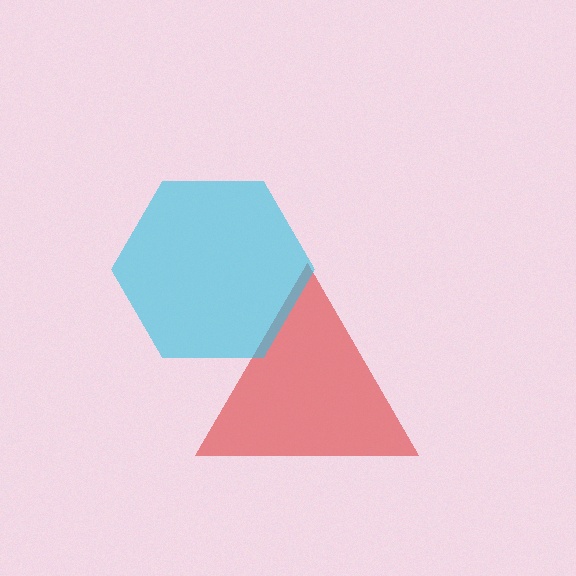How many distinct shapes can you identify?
There are 2 distinct shapes: a red triangle, a cyan hexagon.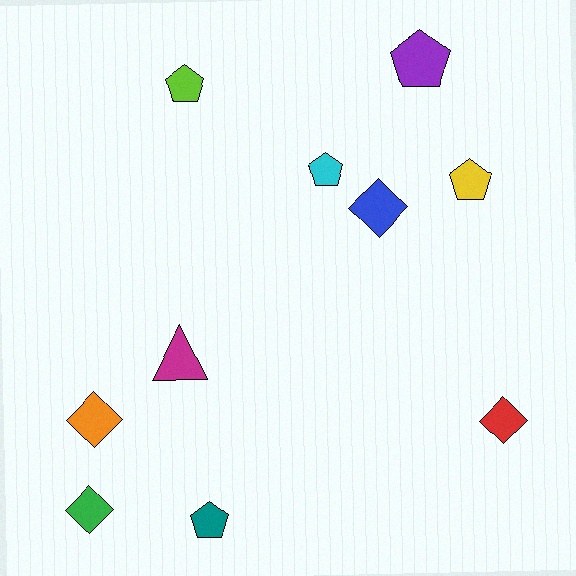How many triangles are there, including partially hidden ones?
There is 1 triangle.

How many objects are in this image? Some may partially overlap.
There are 10 objects.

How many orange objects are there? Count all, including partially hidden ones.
There is 1 orange object.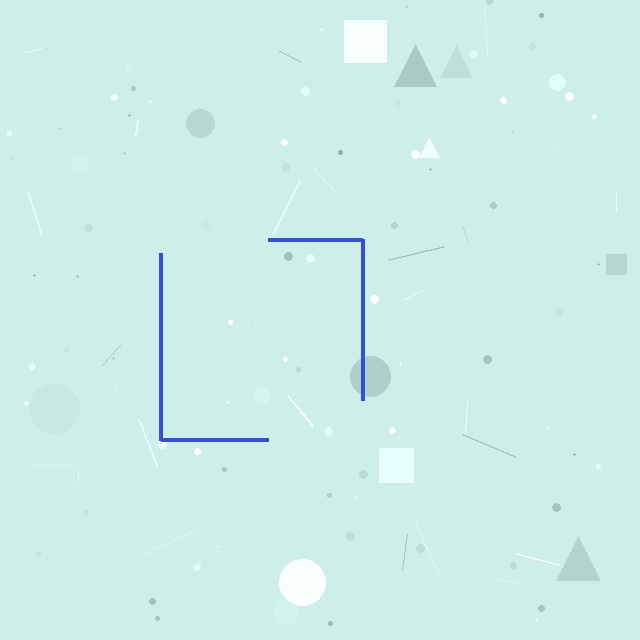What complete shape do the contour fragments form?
The contour fragments form a square.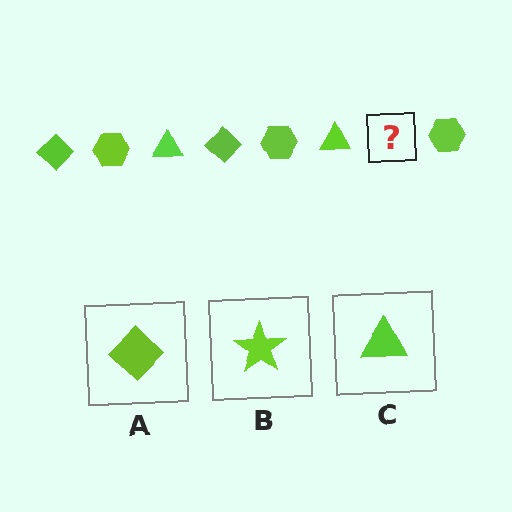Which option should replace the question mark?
Option A.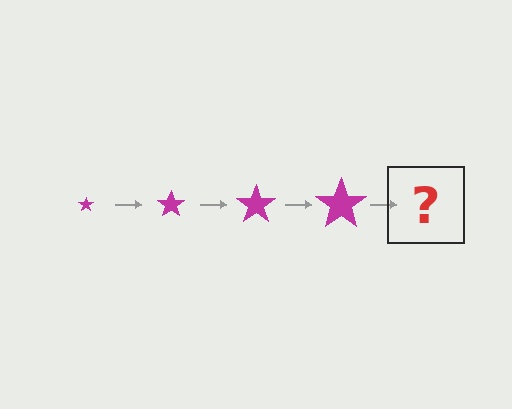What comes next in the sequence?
The next element should be a magenta star, larger than the previous one.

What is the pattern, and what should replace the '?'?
The pattern is that the star gets progressively larger each step. The '?' should be a magenta star, larger than the previous one.